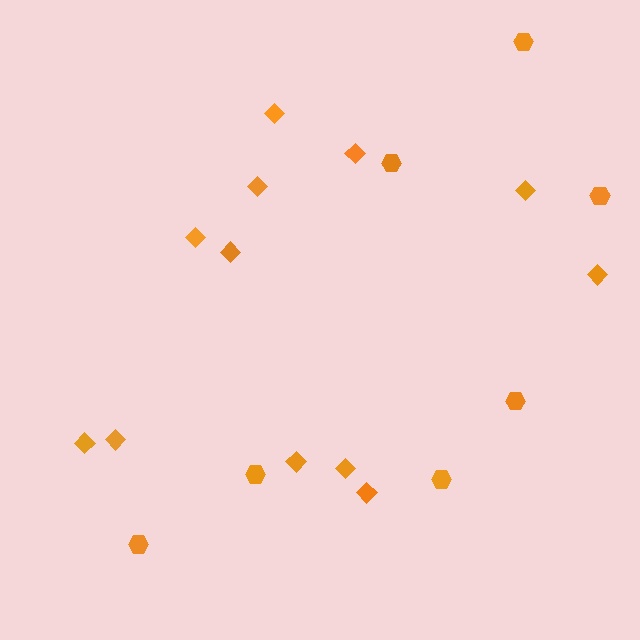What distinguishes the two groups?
There are 2 groups: one group of hexagons (7) and one group of diamonds (12).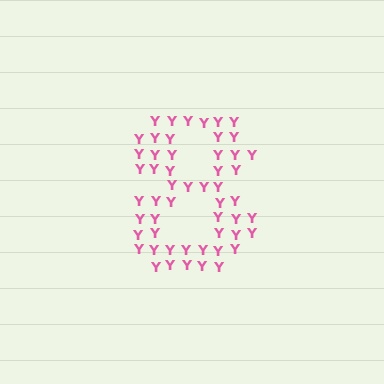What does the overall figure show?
The overall figure shows the digit 8.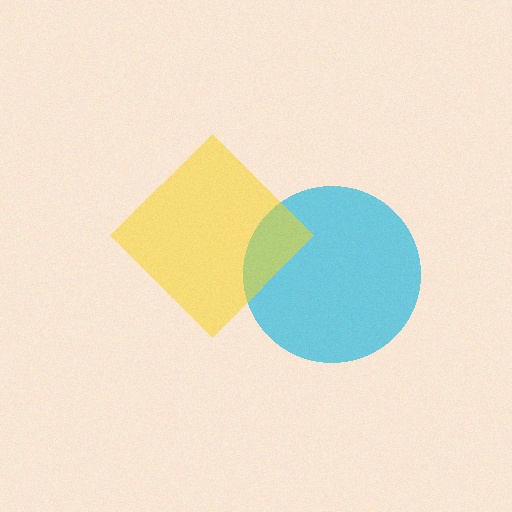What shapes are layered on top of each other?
The layered shapes are: a cyan circle, a yellow diamond.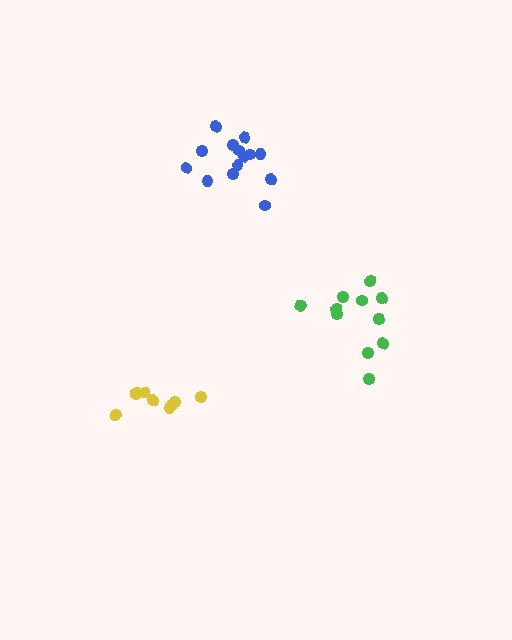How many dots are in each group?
Group 1: 11 dots, Group 2: 14 dots, Group 3: 9 dots (34 total).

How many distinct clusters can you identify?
There are 3 distinct clusters.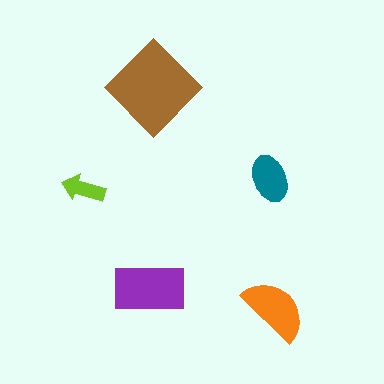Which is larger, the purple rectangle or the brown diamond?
The brown diamond.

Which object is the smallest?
The lime arrow.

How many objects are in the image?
There are 5 objects in the image.